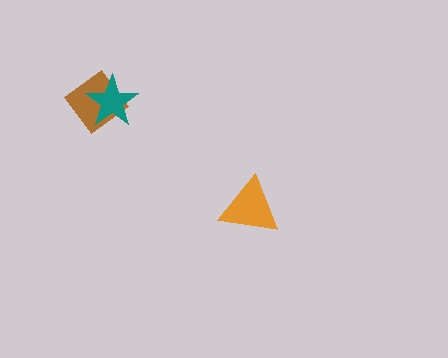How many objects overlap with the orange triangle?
0 objects overlap with the orange triangle.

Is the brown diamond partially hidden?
Yes, it is partially covered by another shape.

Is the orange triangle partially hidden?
No, no other shape covers it.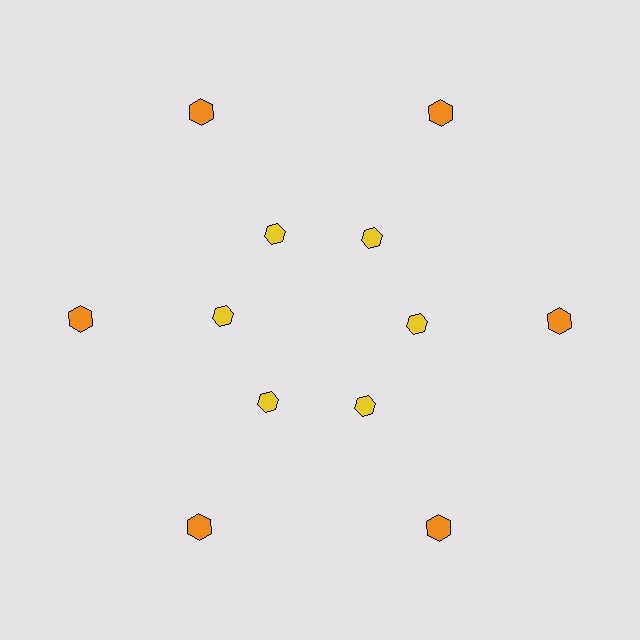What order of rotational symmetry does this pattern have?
This pattern has 6-fold rotational symmetry.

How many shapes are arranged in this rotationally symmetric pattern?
There are 12 shapes, arranged in 6 groups of 2.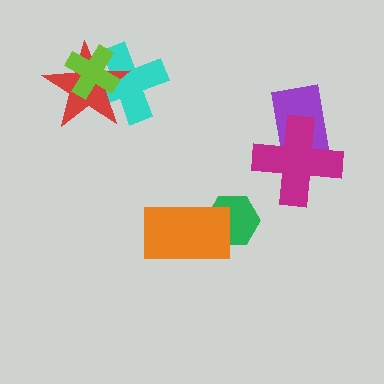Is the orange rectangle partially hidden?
No, no other shape covers it.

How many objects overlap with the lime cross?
2 objects overlap with the lime cross.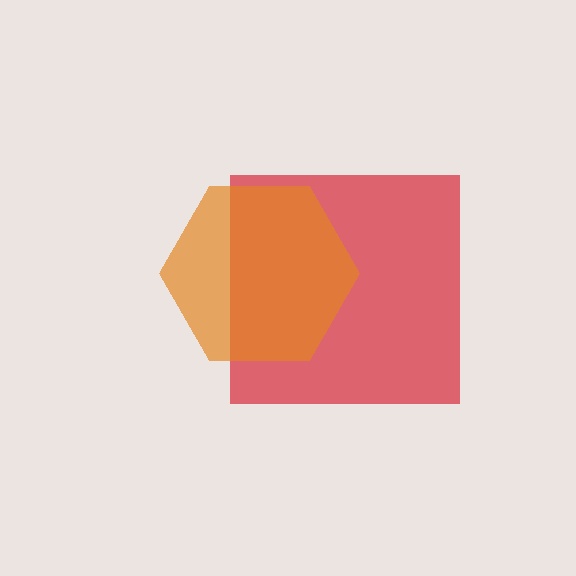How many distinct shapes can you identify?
There are 2 distinct shapes: a red square, an orange hexagon.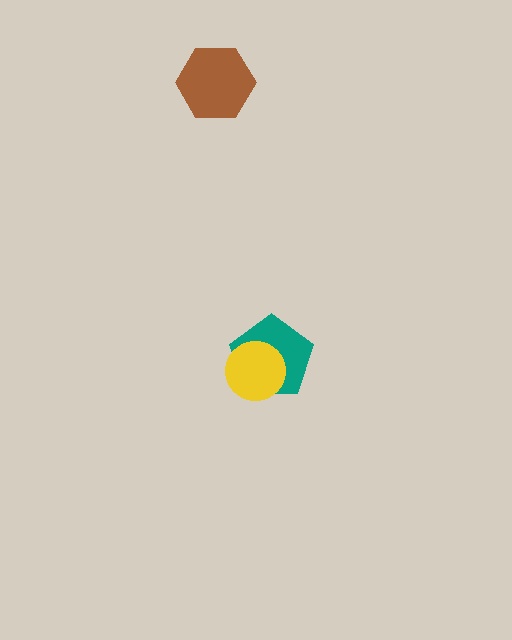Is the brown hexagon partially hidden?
No, no other shape covers it.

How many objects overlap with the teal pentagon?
1 object overlaps with the teal pentagon.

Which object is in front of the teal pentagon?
The yellow circle is in front of the teal pentagon.